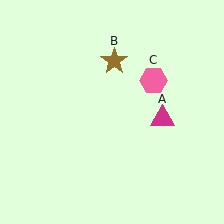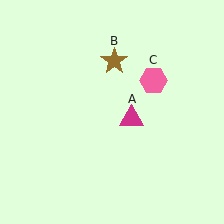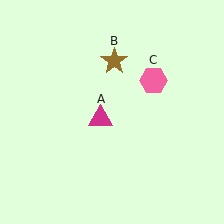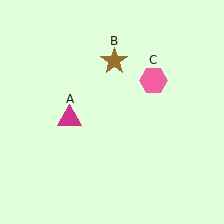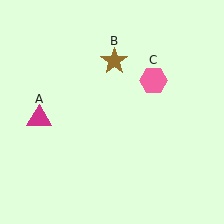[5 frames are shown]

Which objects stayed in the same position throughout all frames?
Brown star (object B) and pink hexagon (object C) remained stationary.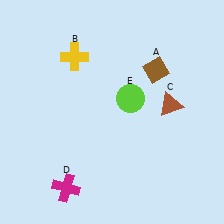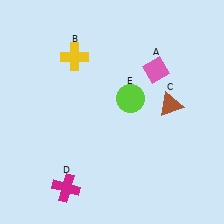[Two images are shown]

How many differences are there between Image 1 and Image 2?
There is 1 difference between the two images.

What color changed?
The diamond (A) changed from brown in Image 1 to pink in Image 2.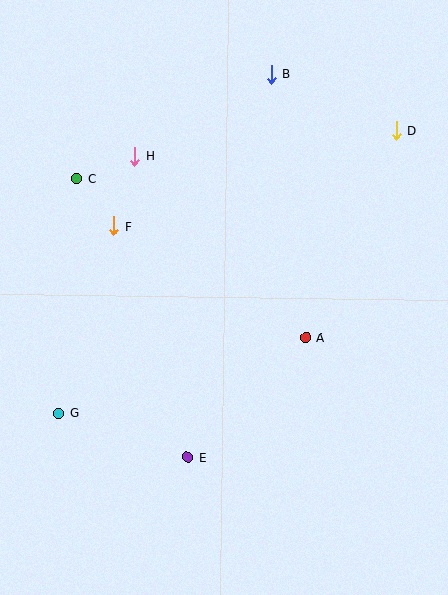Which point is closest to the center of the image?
Point A at (306, 338) is closest to the center.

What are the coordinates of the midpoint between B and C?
The midpoint between B and C is at (174, 126).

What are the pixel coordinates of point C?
Point C is at (76, 179).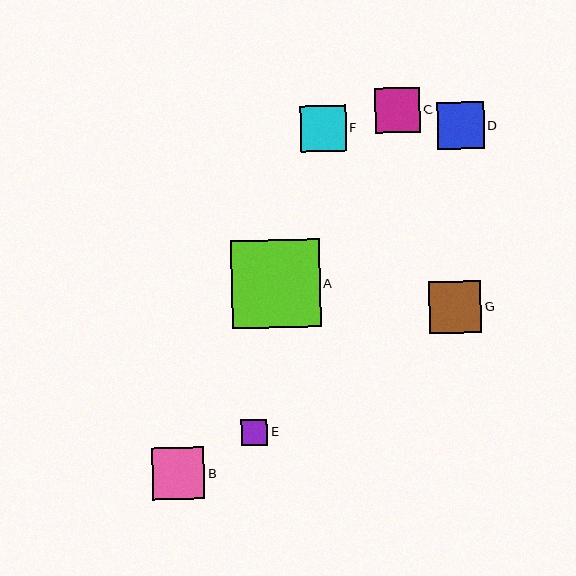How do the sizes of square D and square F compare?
Square D and square F are approximately the same size.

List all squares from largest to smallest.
From largest to smallest: A, G, B, D, F, C, E.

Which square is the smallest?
Square E is the smallest with a size of approximately 26 pixels.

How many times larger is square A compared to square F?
Square A is approximately 1.9 times the size of square F.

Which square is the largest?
Square A is the largest with a size of approximately 89 pixels.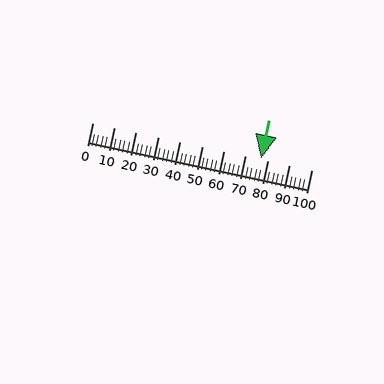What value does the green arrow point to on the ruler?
The green arrow points to approximately 77.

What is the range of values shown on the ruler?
The ruler shows values from 0 to 100.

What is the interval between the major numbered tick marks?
The major tick marks are spaced 10 units apart.